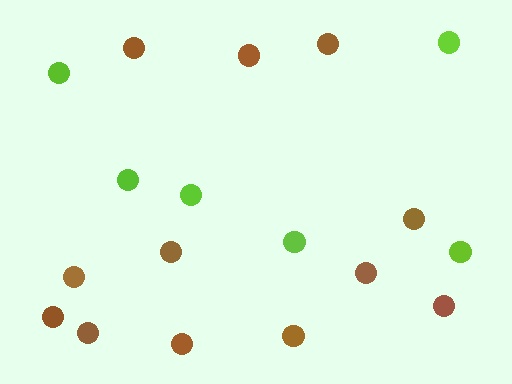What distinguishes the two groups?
There are 2 groups: one group of lime circles (6) and one group of brown circles (12).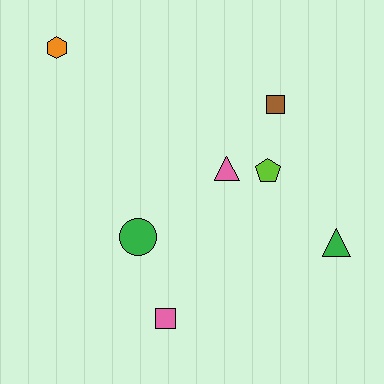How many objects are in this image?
There are 7 objects.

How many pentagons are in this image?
There is 1 pentagon.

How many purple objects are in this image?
There are no purple objects.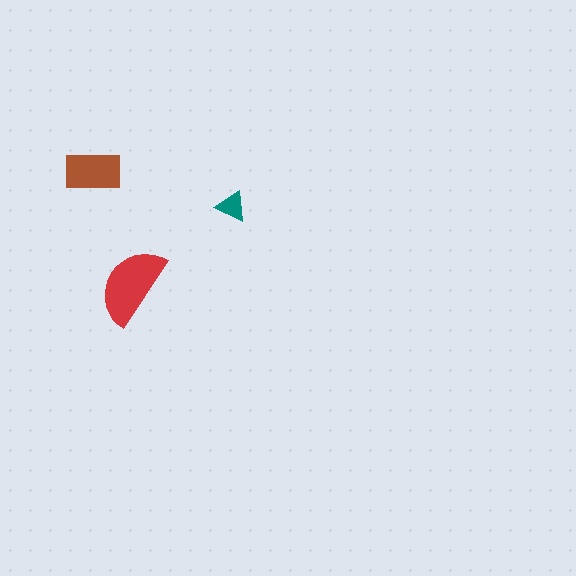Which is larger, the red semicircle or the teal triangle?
The red semicircle.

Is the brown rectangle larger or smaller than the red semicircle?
Smaller.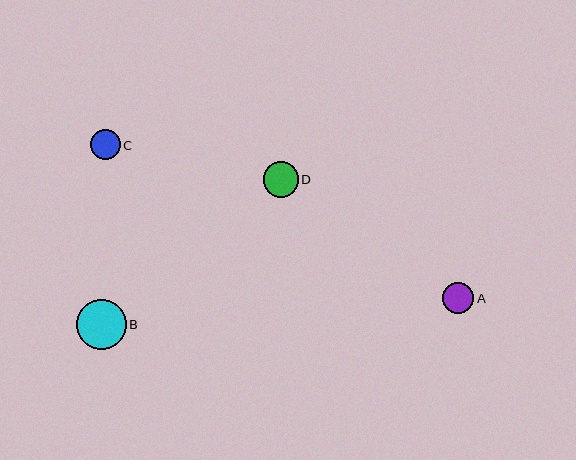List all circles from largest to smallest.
From largest to smallest: B, D, A, C.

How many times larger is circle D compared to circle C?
Circle D is approximately 1.2 times the size of circle C.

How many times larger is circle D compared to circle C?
Circle D is approximately 1.2 times the size of circle C.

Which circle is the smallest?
Circle C is the smallest with a size of approximately 30 pixels.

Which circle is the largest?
Circle B is the largest with a size of approximately 50 pixels.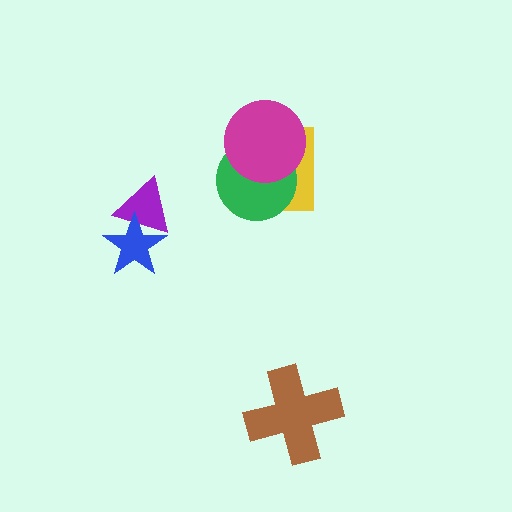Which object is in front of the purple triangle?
The blue star is in front of the purple triangle.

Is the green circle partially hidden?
Yes, it is partially covered by another shape.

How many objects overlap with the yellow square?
2 objects overlap with the yellow square.